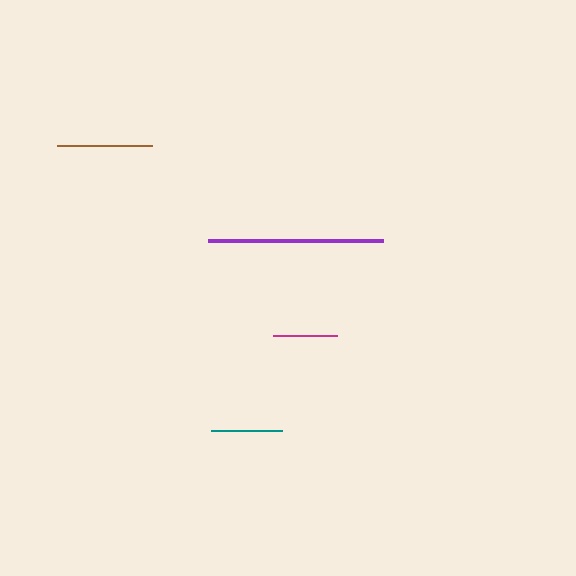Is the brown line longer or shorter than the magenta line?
The brown line is longer than the magenta line.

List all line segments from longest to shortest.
From longest to shortest: purple, brown, teal, magenta.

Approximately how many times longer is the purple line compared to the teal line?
The purple line is approximately 2.5 times the length of the teal line.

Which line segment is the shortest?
The magenta line is the shortest at approximately 64 pixels.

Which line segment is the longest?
The purple line is the longest at approximately 175 pixels.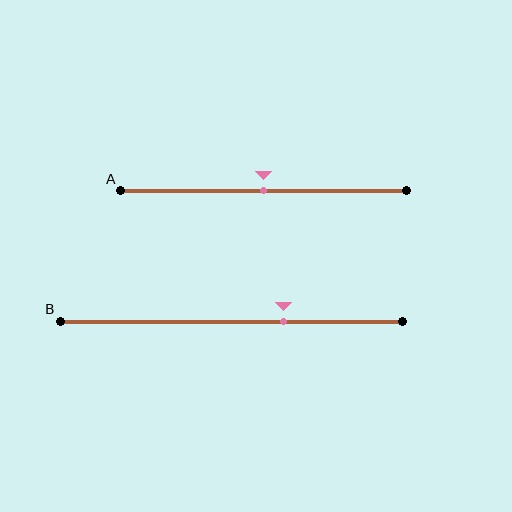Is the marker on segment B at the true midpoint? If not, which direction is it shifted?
No, the marker on segment B is shifted to the right by about 15% of the segment length.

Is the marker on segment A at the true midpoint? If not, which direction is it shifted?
Yes, the marker on segment A is at the true midpoint.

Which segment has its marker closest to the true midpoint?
Segment A has its marker closest to the true midpoint.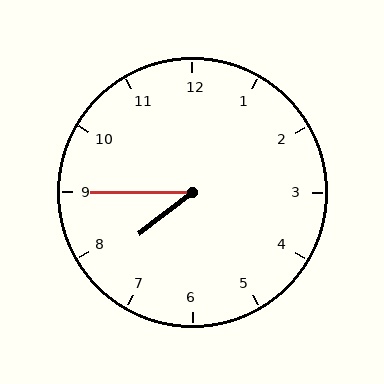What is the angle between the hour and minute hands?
Approximately 38 degrees.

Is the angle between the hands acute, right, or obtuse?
It is acute.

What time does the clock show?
7:45.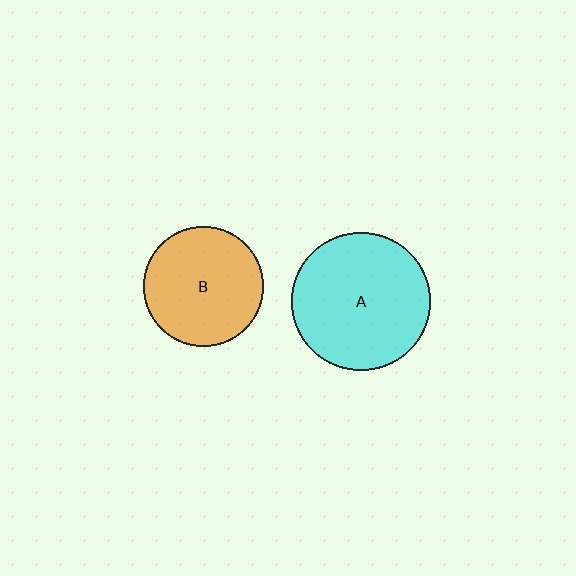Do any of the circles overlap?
No, none of the circles overlap.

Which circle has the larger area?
Circle A (cyan).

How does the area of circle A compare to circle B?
Approximately 1.3 times.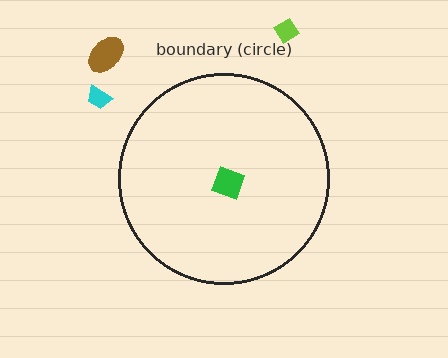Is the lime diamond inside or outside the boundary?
Outside.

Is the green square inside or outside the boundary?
Inside.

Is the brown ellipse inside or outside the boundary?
Outside.